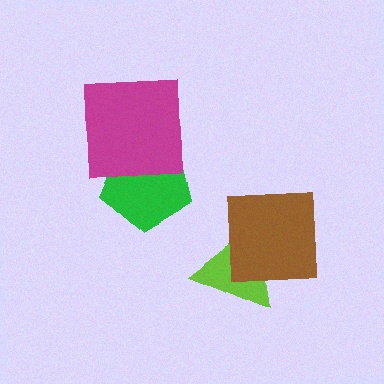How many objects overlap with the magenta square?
1 object overlaps with the magenta square.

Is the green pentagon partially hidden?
Yes, it is partially covered by another shape.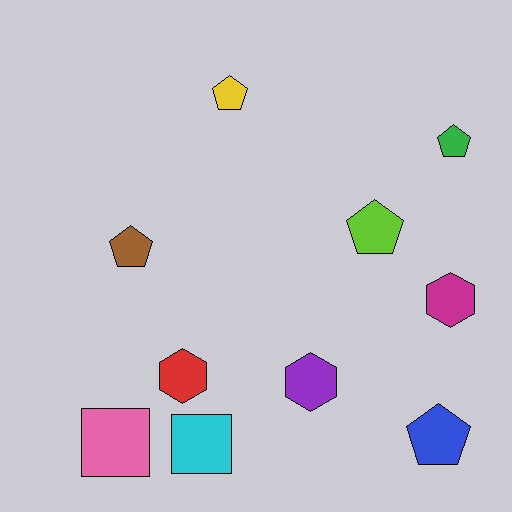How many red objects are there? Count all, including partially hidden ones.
There is 1 red object.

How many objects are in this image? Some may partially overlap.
There are 10 objects.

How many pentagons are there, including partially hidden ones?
There are 5 pentagons.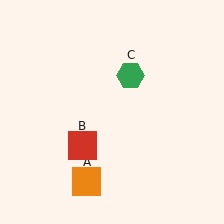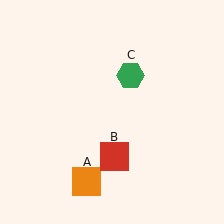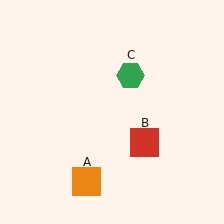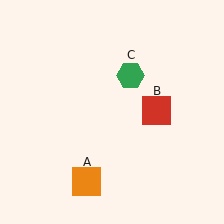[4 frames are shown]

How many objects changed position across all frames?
1 object changed position: red square (object B).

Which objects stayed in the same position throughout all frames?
Orange square (object A) and green hexagon (object C) remained stationary.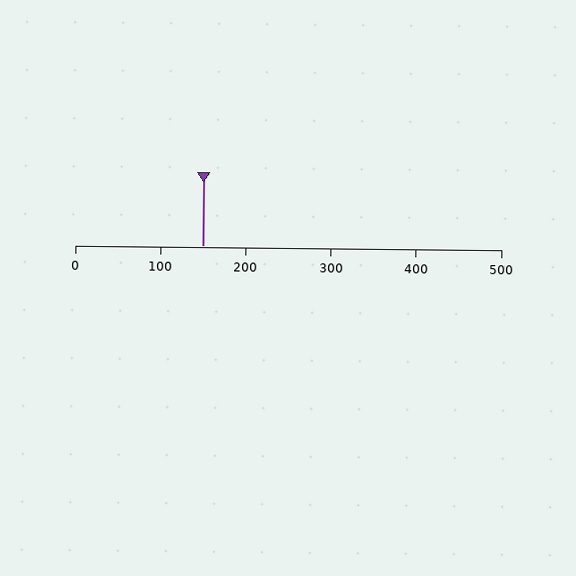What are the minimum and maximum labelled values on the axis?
The axis runs from 0 to 500.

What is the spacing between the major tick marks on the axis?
The major ticks are spaced 100 apart.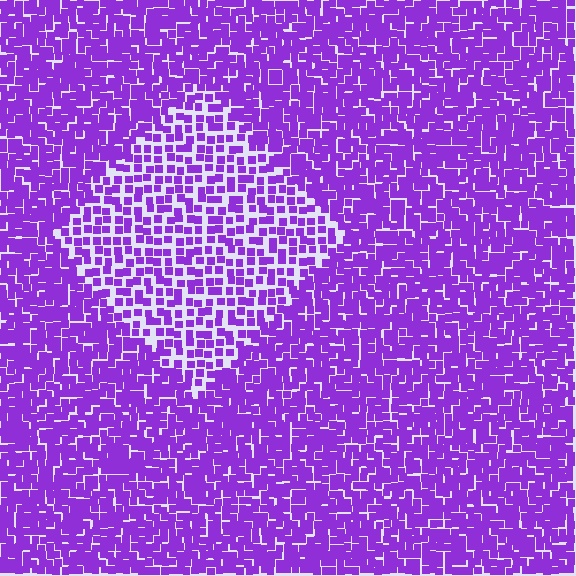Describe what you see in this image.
The image contains small purple elements arranged at two different densities. A diamond-shaped region is visible where the elements are less densely packed than the surrounding area.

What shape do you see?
I see a diamond.